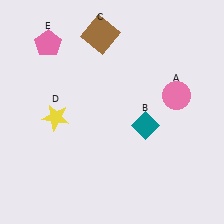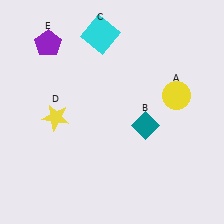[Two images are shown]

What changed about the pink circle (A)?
In Image 1, A is pink. In Image 2, it changed to yellow.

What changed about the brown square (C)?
In Image 1, C is brown. In Image 2, it changed to cyan.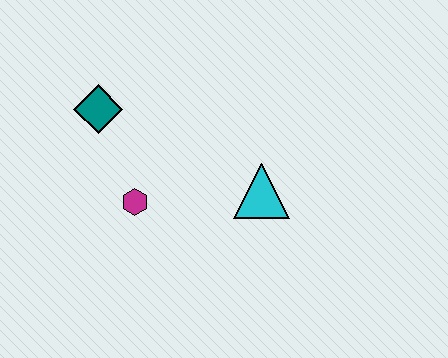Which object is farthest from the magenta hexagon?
The cyan triangle is farthest from the magenta hexagon.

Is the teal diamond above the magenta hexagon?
Yes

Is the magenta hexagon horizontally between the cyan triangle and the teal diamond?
Yes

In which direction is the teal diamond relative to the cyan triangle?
The teal diamond is to the left of the cyan triangle.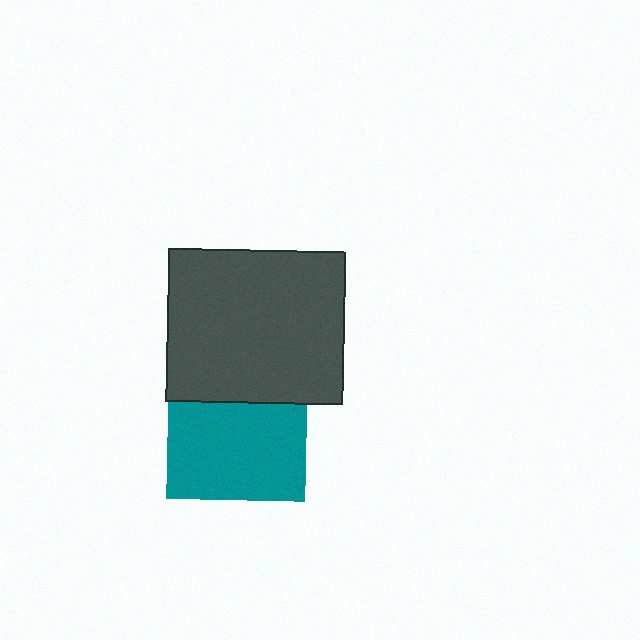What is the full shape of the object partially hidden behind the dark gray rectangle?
The partially hidden object is a teal square.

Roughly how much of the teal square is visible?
Most of it is visible (roughly 69%).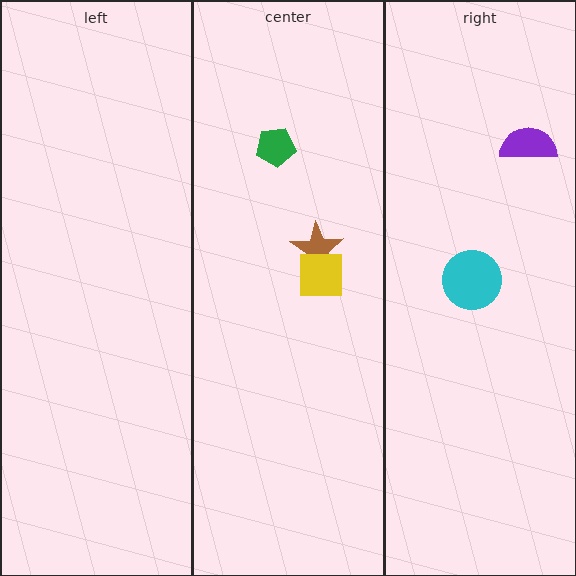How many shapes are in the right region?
2.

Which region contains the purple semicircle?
The right region.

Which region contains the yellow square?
The center region.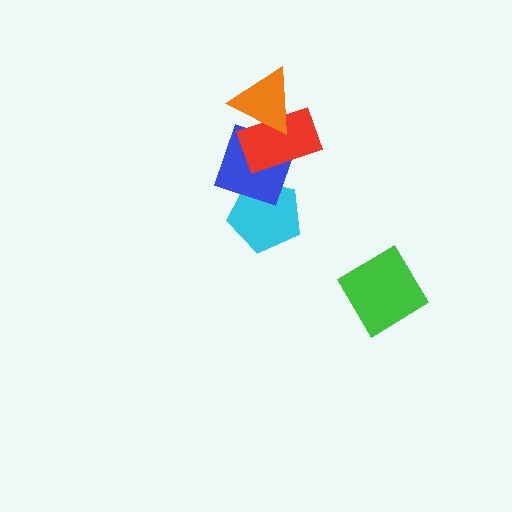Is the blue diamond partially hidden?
Yes, it is partially covered by another shape.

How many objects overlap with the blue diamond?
3 objects overlap with the blue diamond.